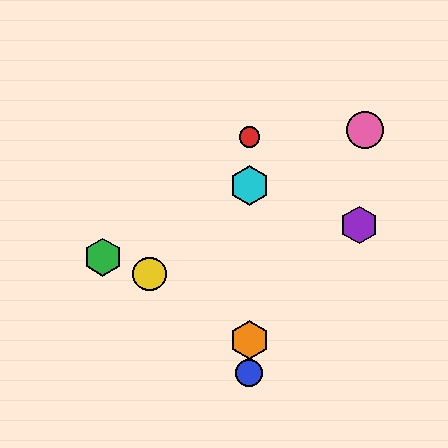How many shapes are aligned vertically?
4 shapes (the red circle, the blue circle, the orange hexagon, the cyan hexagon) are aligned vertically.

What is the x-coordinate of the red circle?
The red circle is at x≈249.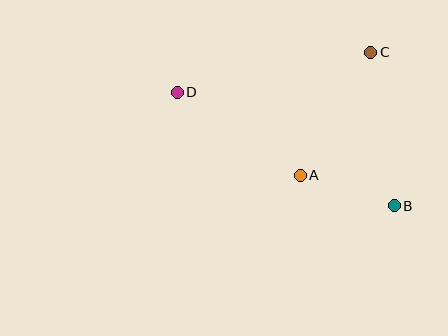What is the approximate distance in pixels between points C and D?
The distance between C and D is approximately 198 pixels.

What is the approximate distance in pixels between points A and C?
The distance between A and C is approximately 141 pixels.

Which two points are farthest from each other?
Points B and D are farthest from each other.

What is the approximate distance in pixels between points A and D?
The distance between A and D is approximately 149 pixels.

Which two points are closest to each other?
Points A and B are closest to each other.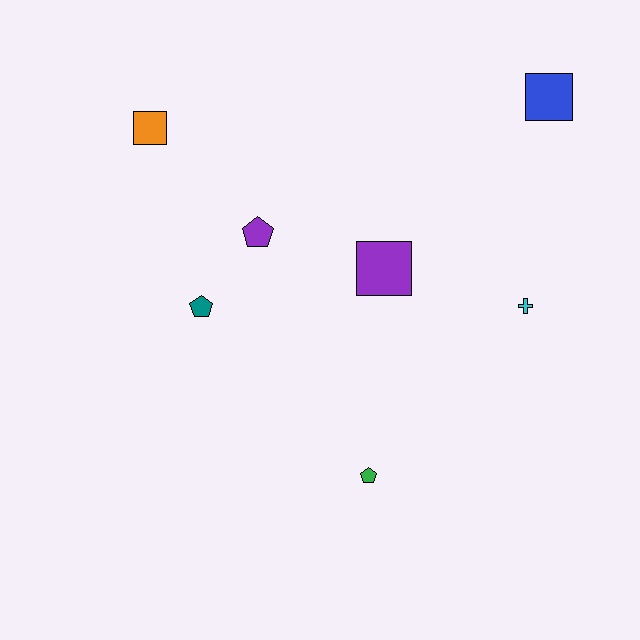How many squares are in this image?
There are 3 squares.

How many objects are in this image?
There are 7 objects.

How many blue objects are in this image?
There is 1 blue object.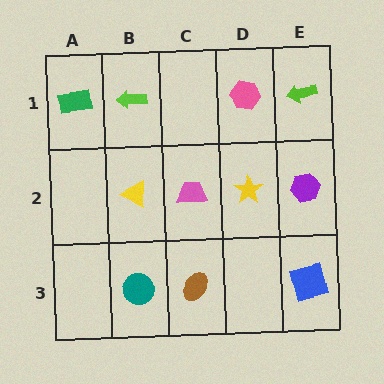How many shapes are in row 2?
4 shapes.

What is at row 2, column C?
A pink trapezoid.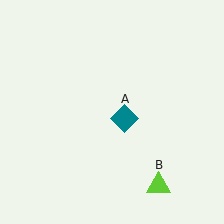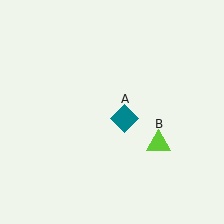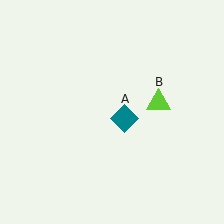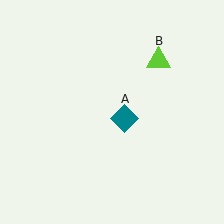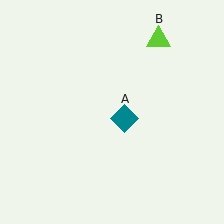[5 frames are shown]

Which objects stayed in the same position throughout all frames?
Teal diamond (object A) remained stationary.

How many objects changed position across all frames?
1 object changed position: lime triangle (object B).